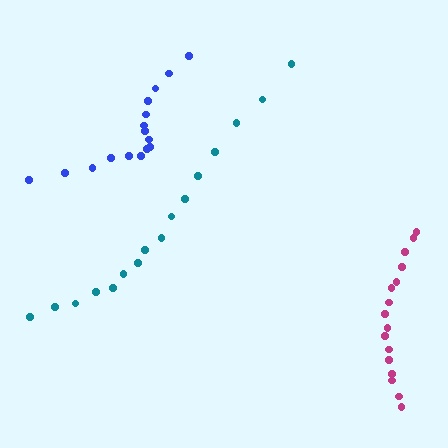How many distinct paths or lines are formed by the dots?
There are 3 distinct paths.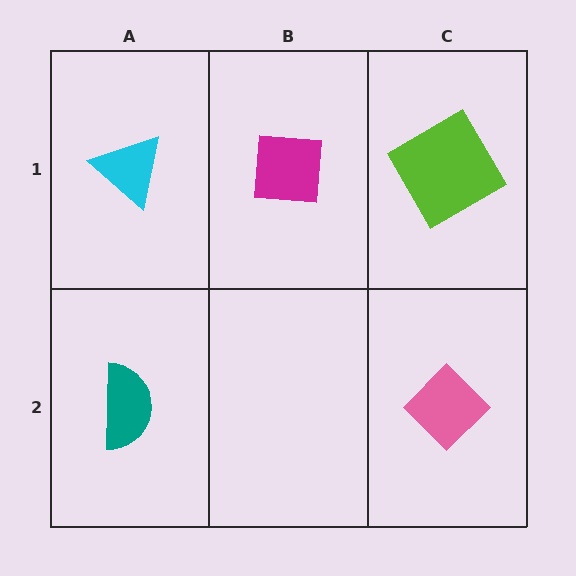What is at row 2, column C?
A pink diamond.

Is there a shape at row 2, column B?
No, that cell is empty.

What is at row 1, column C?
A lime diamond.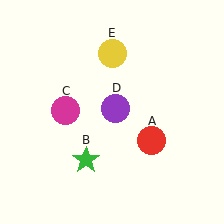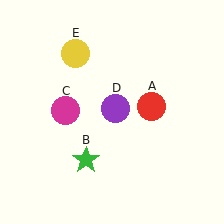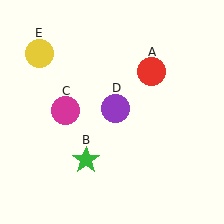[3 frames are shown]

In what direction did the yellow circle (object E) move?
The yellow circle (object E) moved left.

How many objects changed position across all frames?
2 objects changed position: red circle (object A), yellow circle (object E).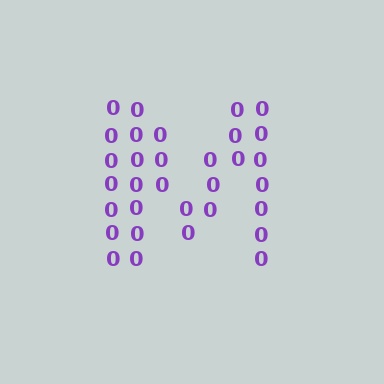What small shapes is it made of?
It is made of small digit 0's.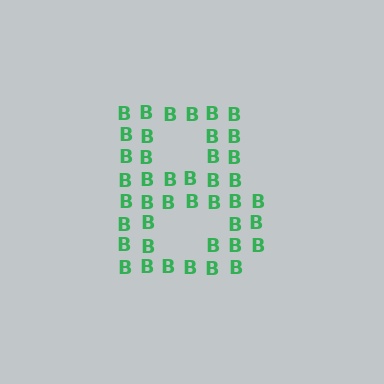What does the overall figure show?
The overall figure shows the letter B.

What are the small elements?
The small elements are letter B's.